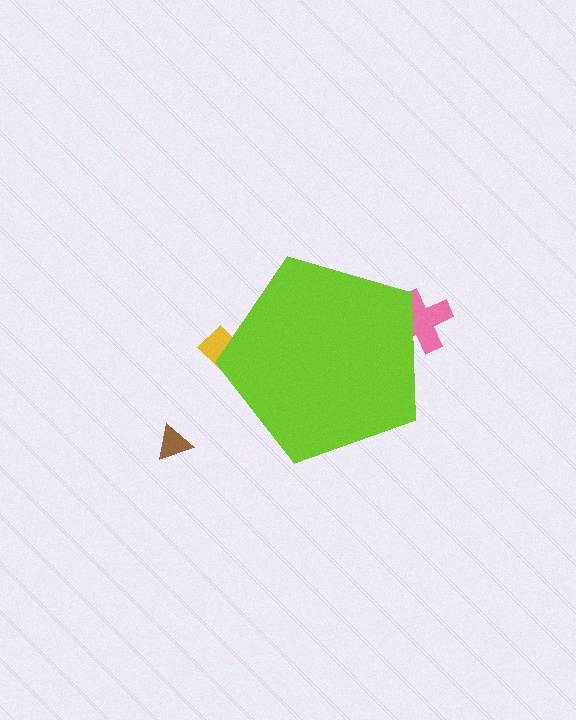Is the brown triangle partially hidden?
No, the brown triangle is fully visible.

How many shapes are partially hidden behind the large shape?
2 shapes are partially hidden.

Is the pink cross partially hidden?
Yes, the pink cross is partially hidden behind the lime pentagon.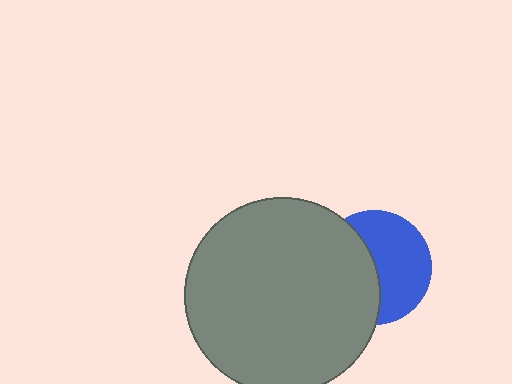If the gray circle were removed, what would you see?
You would see the complete blue circle.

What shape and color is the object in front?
The object in front is a gray circle.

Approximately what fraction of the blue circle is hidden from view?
Roughly 46% of the blue circle is hidden behind the gray circle.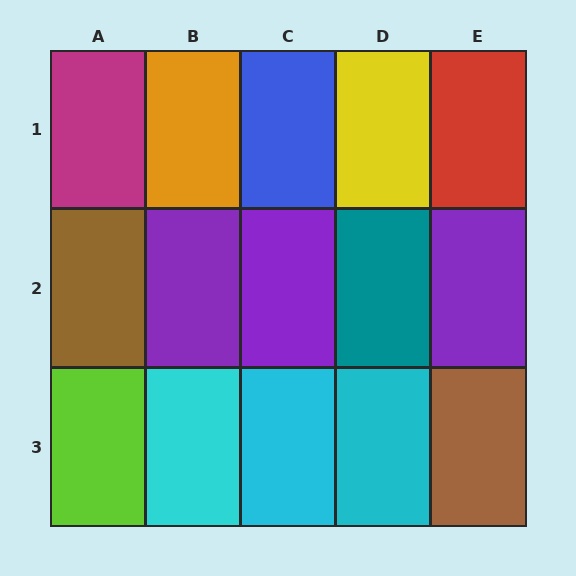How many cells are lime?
1 cell is lime.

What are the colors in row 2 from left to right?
Brown, purple, purple, teal, purple.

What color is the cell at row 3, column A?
Lime.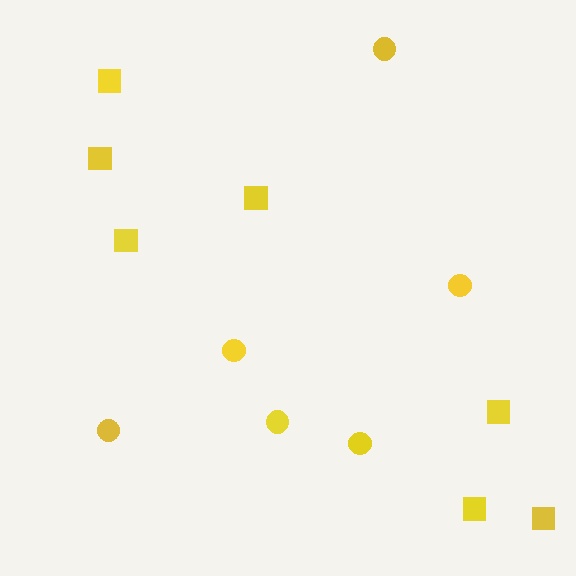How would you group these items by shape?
There are 2 groups: one group of circles (6) and one group of squares (7).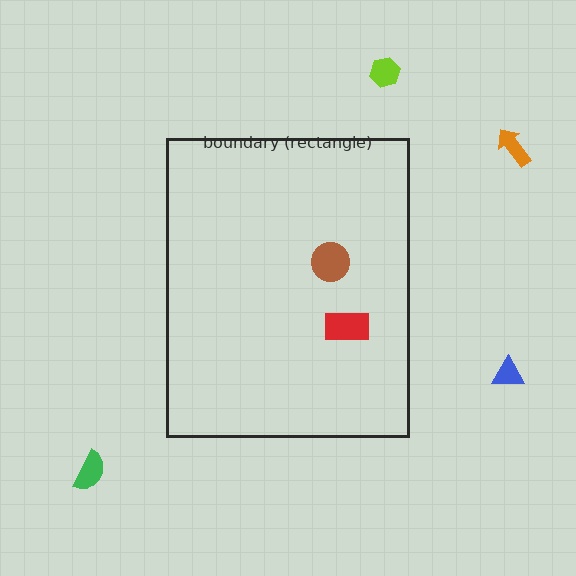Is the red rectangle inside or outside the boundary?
Inside.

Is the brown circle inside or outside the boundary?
Inside.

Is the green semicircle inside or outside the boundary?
Outside.